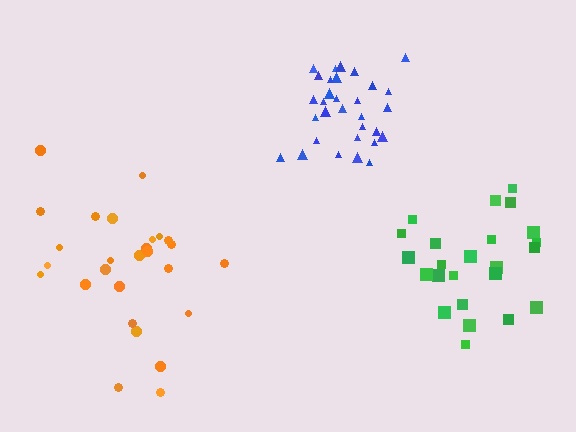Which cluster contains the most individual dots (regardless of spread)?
Blue (31).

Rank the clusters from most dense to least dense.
blue, green, orange.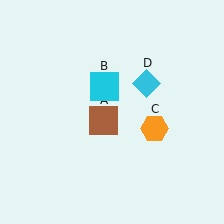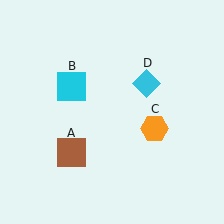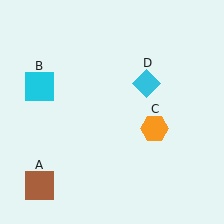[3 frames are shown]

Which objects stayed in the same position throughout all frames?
Orange hexagon (object C) and cyan diamond (object D) remained stationary.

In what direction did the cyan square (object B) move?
The cyan square (object B) moved left.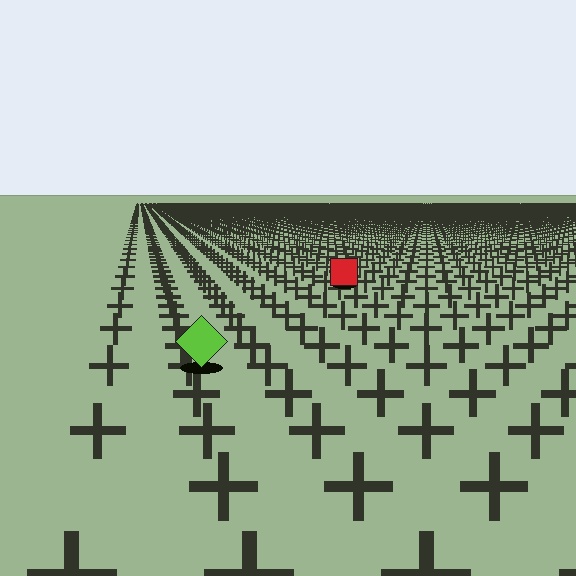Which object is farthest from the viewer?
The red square is farthest from the viewer. It appears smaller and the ground texture around it is denser.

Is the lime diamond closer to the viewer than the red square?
Yes. The lime diamond is closer — you can tell from the texture gradient: the ground texture is coarser near it.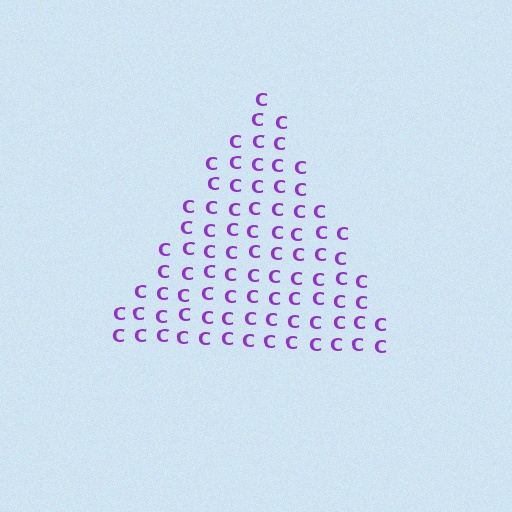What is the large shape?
The large shape is a triangle.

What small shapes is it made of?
It is made of small letter C's.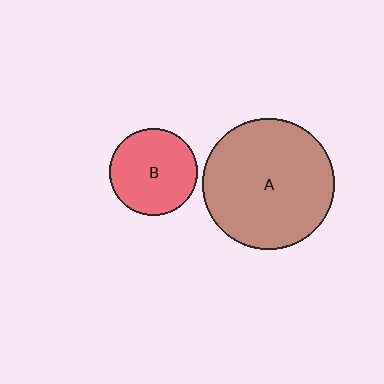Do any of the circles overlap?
No, none of the circles overlap.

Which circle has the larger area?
Circle A (brown).